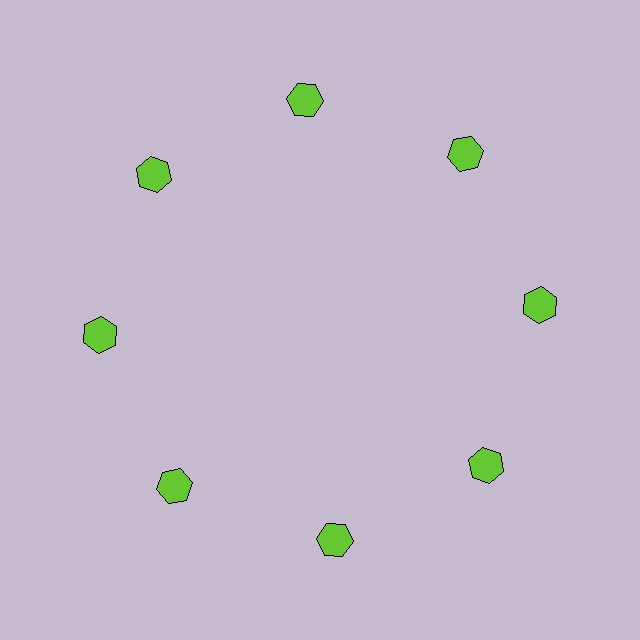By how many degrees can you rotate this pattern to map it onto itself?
The pattern maps onto itself every 45 degrees of rotation.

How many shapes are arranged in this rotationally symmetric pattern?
There are 8 shapes, arranged in 8 groups of 1.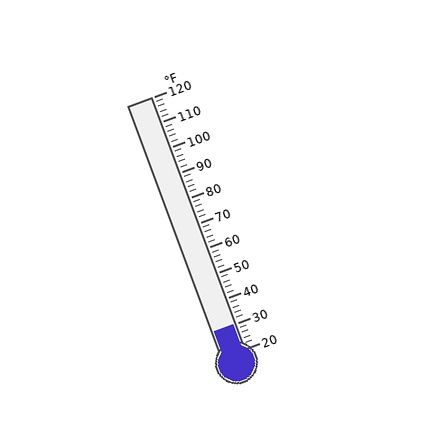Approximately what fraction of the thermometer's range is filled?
The thermometer is filled to approximately 10% of its range.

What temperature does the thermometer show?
The thermometer shows approximately 30°F.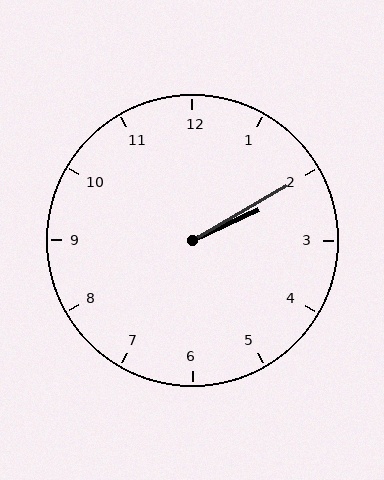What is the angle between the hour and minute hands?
Approximately 5 degrees.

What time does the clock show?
2:10.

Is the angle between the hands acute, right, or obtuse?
It is acute.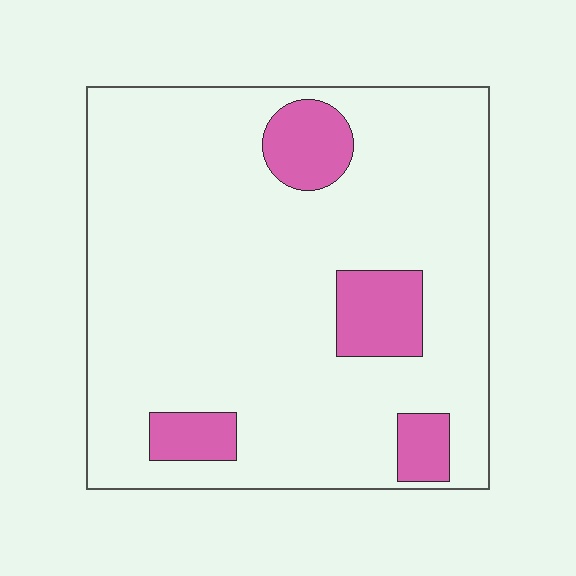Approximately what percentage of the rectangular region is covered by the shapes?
Approximately 15%.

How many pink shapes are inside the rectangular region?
4.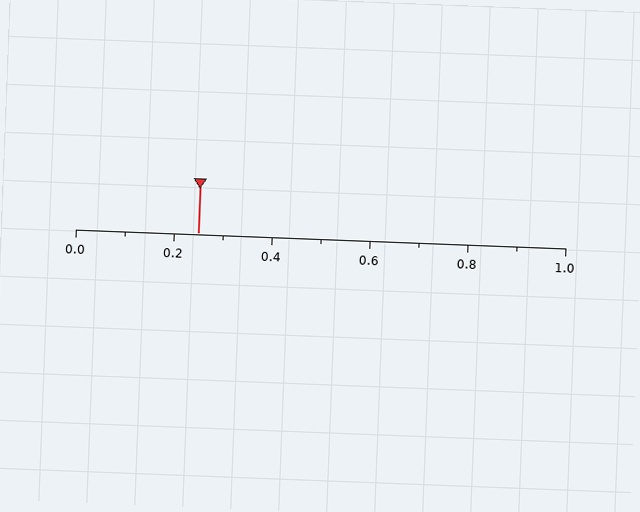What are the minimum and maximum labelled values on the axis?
The axis runs from 0.0 to 1.0.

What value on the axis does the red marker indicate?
The marker indicates approximately 0.25.